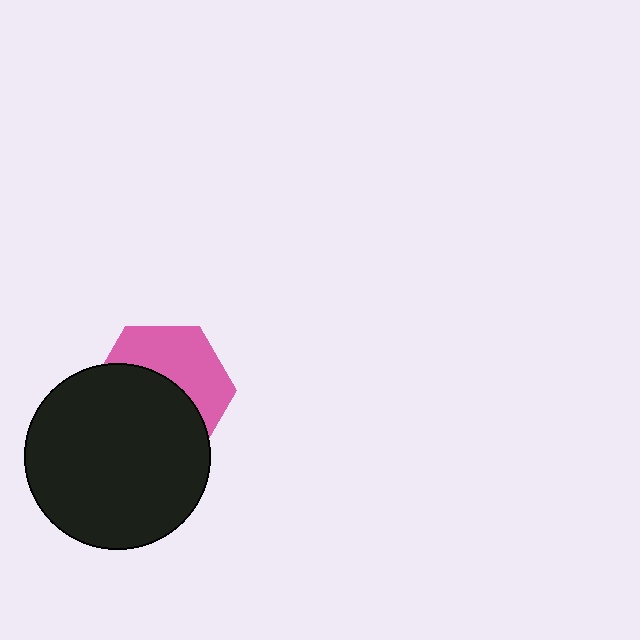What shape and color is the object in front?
The object in front is a black circle.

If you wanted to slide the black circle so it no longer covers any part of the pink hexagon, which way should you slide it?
Slide it down — that is the most direct way to separate the two shapes.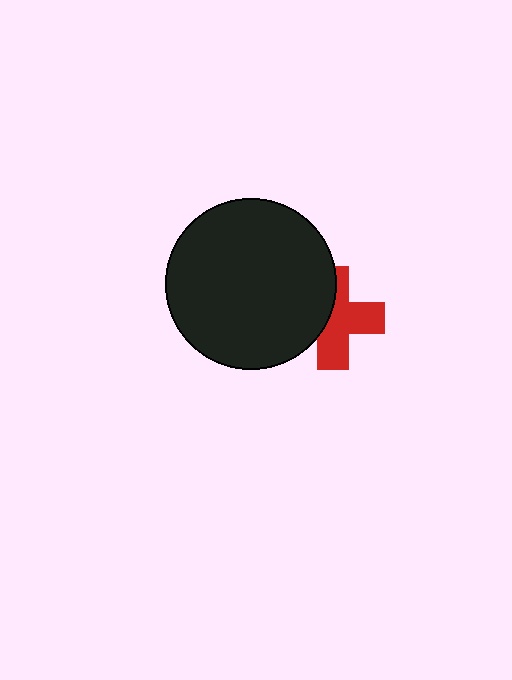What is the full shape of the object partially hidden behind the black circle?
The partially hidden object is a red cross.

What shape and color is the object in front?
The object in front is a black circle.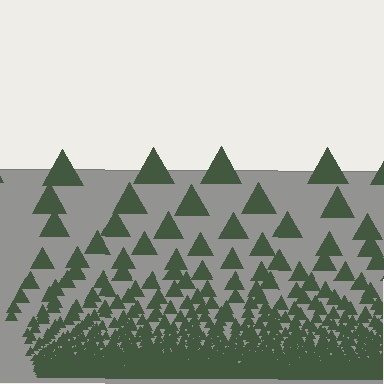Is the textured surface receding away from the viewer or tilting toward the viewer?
The surface appears to tilt toward the viewer. Texture elements get larger and sparser toward the top.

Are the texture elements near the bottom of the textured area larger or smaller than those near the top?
Smaller. The gradient is inverted — elements near the bottom are smaller and denser.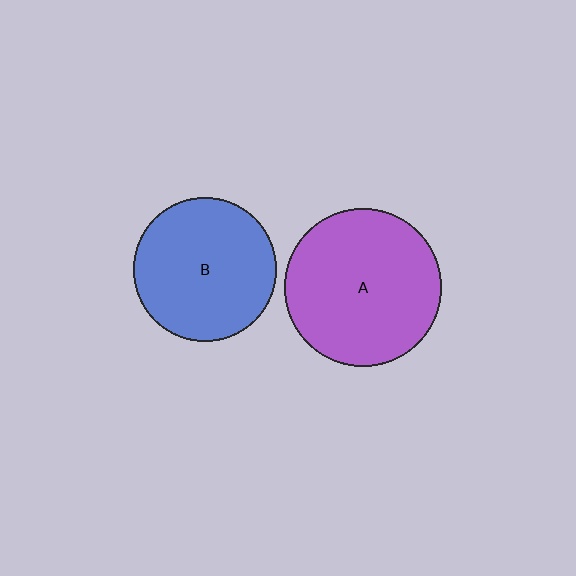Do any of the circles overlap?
No, none of the circles overlap.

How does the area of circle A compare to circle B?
Approximately 1.2 times.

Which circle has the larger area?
Circle A (purple).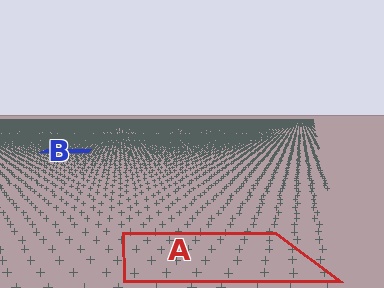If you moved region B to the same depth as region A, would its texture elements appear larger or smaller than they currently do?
They would appear larger. At a closer depth, the same texture elements are projected at a bigger on-screen size.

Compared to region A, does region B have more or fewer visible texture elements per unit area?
Region B has more texture elements per unit area — they are packed more densely because it is farther away.